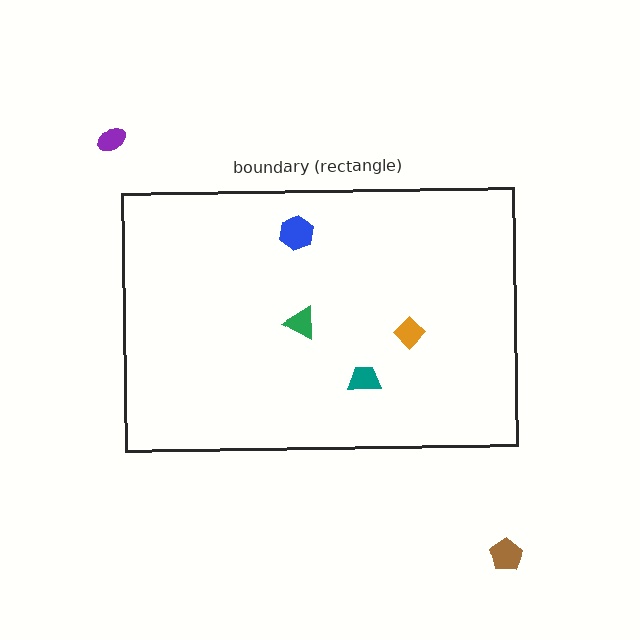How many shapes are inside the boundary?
4 inside, 2 outside.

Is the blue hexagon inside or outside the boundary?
Inside.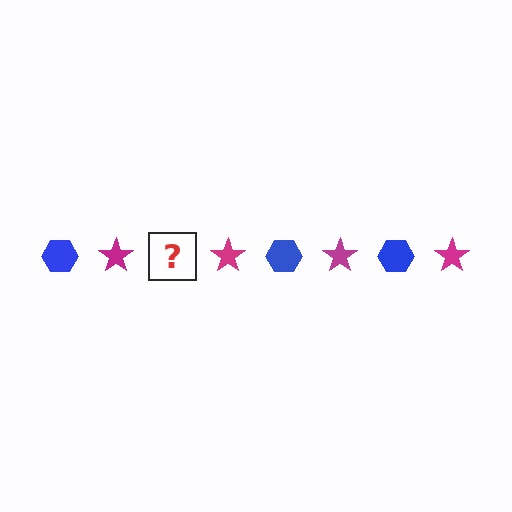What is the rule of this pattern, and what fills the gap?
The rule is that the pattern alternates between blue hexagon and magenta star. The gap should be filled with a blue hexagon.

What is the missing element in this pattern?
The missing element is a blue hexagon.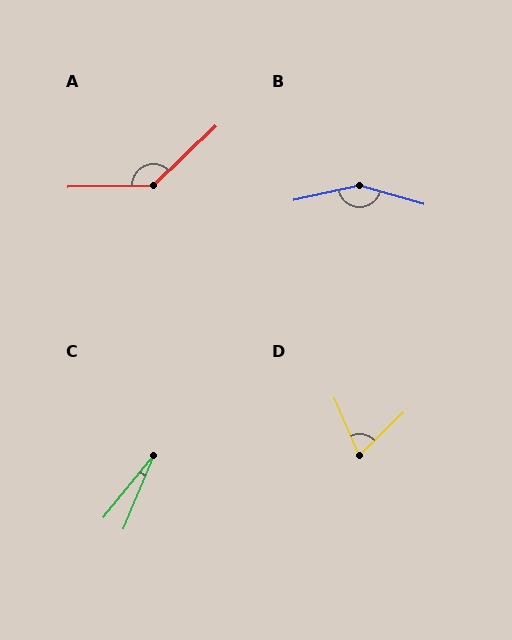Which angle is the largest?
B, at approximately 151 degrees.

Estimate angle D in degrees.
Approximately 69 degrees.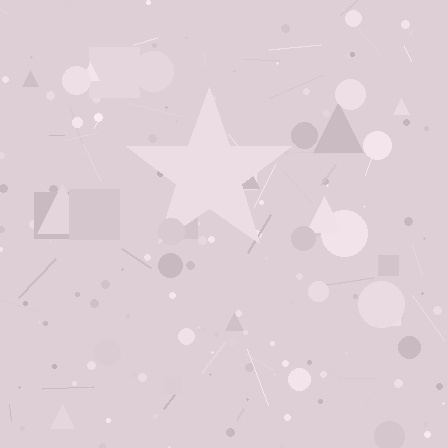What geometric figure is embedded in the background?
A star is embedded in the background.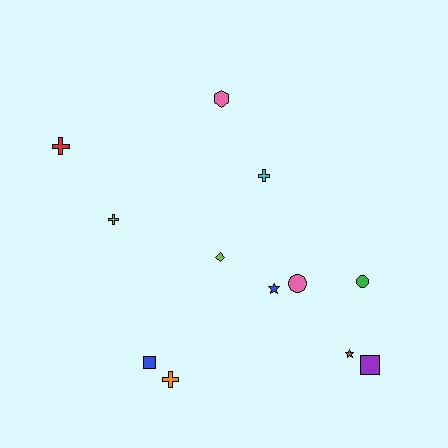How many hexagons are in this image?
There is 1 hexagon.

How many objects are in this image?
There are 12 objects.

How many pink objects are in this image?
There are 2 pink objects.